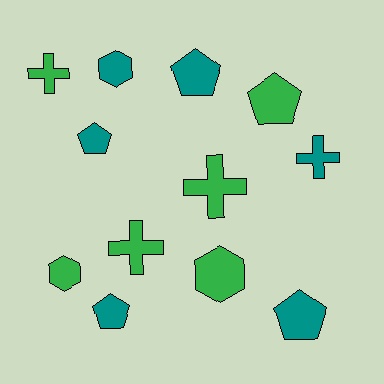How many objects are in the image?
There are 12 objects.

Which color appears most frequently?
Teal, with 6 objects.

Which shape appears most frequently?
Pentagon, with 5 objects.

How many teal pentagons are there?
There are 4 teal pentagons.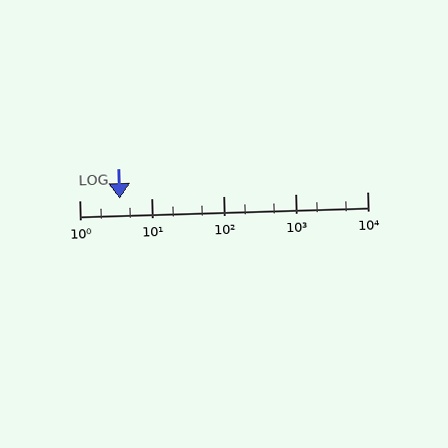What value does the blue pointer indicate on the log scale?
The pointer indicates approximately 3.7.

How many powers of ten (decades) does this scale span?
The scale spans 4 decades, from 1 to 10000.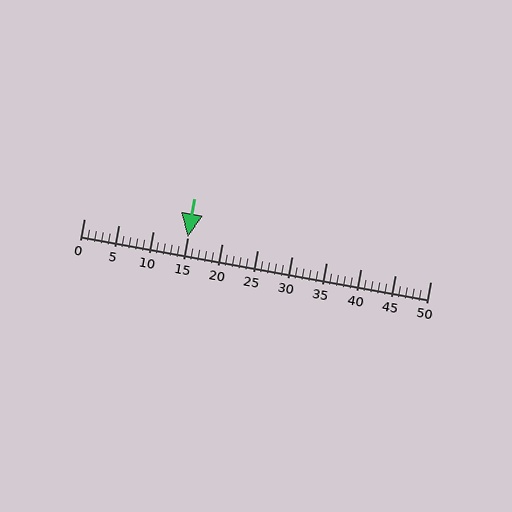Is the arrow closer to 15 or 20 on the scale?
The arrow is closer to 15.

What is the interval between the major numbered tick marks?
The major tick marks are spaced 5 units apart.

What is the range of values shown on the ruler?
The ruler shows values from 0 to 50.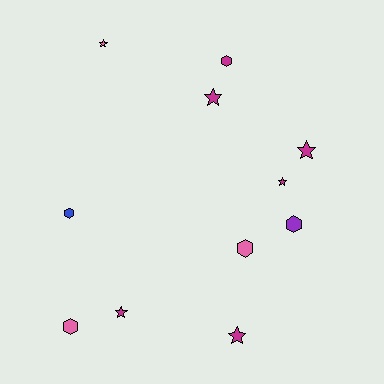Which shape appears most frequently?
Star, with 6 objects.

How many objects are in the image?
There are 11 objects.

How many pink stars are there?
There is 1 pink star.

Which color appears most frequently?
Magenta, with 6 objects.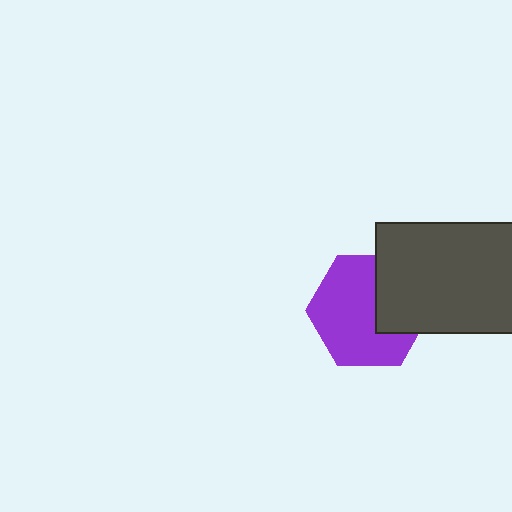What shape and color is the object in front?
The object in front is a dark gray rectangle.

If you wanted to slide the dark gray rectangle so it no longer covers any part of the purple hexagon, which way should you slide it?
Slide it right — that is the most direct way to separate the two shapes.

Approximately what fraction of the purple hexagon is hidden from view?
Roughly 32% of the purple hexagon is hidden behind the dark gray rectangle.